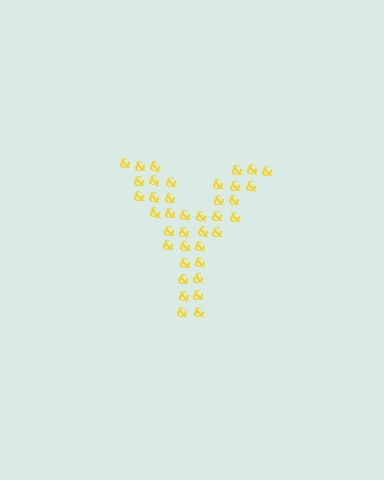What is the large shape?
The large shape is the letter Y.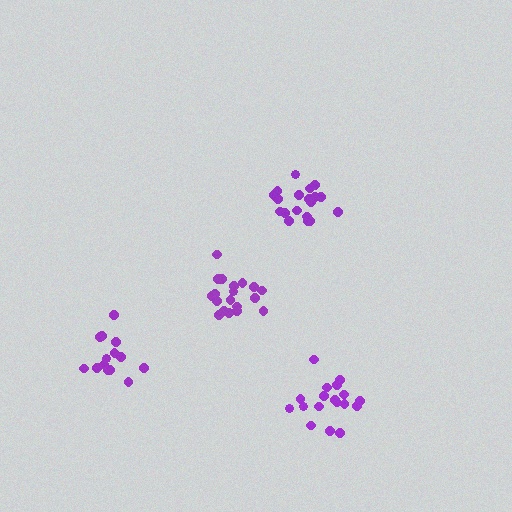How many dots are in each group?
Group 1: 19 dots, Group 2: 19 dots, Group 3: 18 dots, Group 4: 14 dots (70 total).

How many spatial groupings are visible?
There are 4 spatial groupings.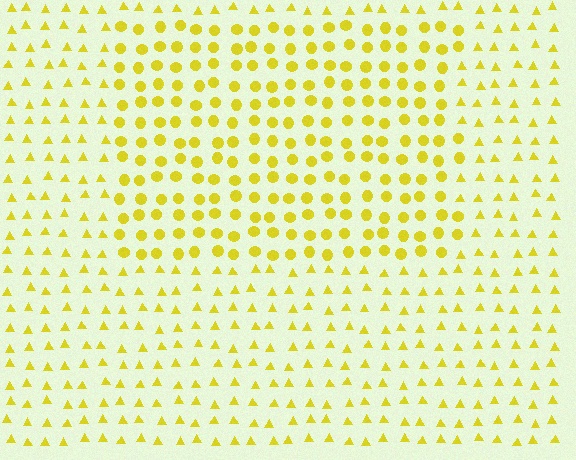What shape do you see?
I see a rectangle.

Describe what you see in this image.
The image is filled with small yellow elements arranged in a uniform grid. A rectangle-shaped region contains circles, while the surrounding area contains triangles. The boundary is defined purely by the change in element shape.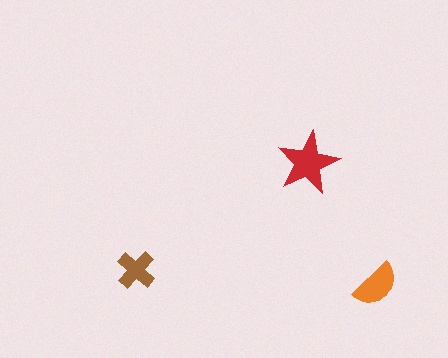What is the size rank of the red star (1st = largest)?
1st.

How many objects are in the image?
There are 3 objects in the image.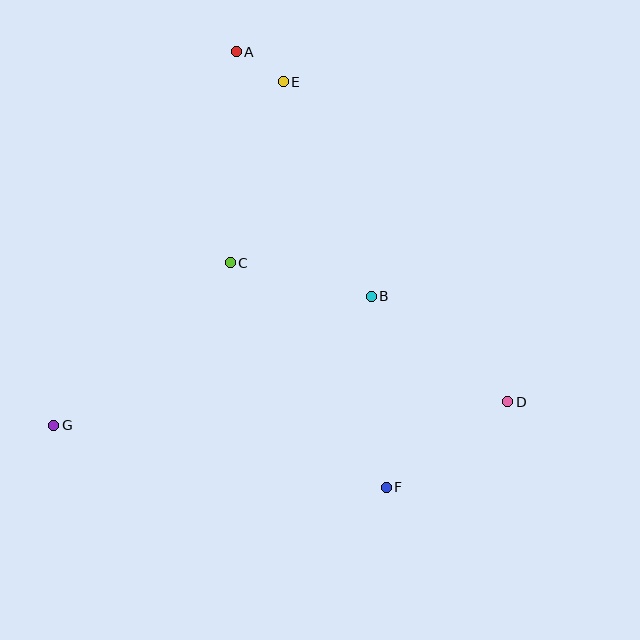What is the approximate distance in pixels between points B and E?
The distance between B and E is approximately 232 pixels.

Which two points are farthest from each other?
Points A and F are farthest from each other.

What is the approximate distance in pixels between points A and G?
The distance between A and G is approximately 416 pixels.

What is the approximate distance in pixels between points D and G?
The distance between D and G is approximately 455 pixels.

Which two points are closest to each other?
Points A and E are closest to each other.